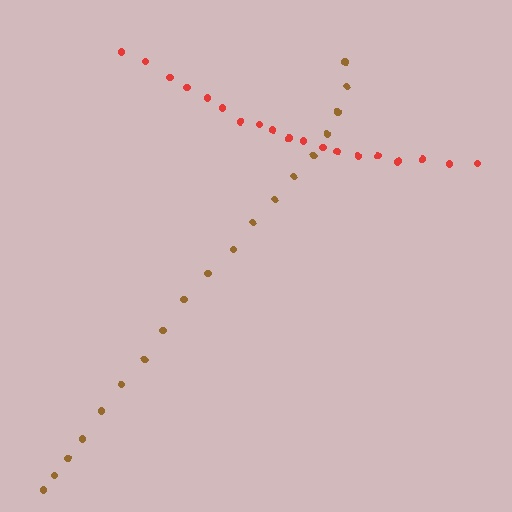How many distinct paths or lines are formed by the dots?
There are 2 distinct paths.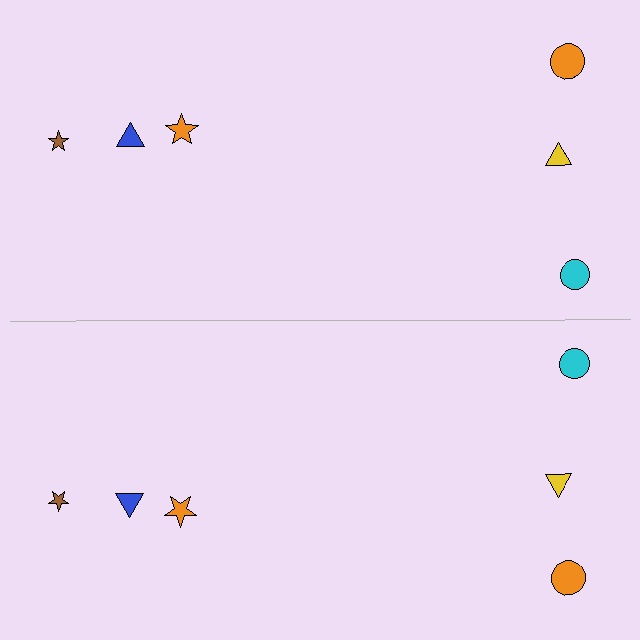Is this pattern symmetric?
Yes, this pattern has bilateral (reflection) symmetry.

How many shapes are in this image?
There are 12 shapes in this image.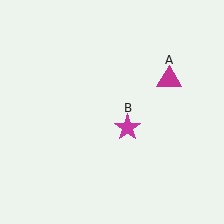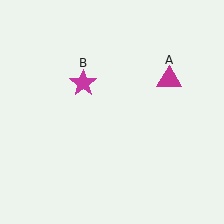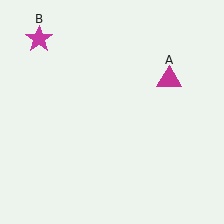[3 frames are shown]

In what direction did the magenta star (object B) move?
The magenta star (object B) moved up and to the left.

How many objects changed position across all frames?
1 object changed position: magenta star (object B).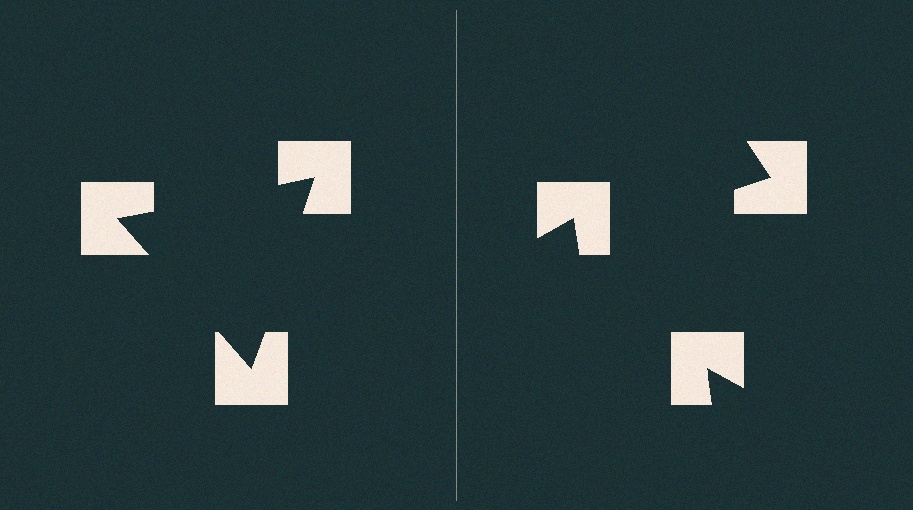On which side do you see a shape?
An illusory triangle appears on the left side. On the right side the wedge cuts are rotated, so no coherent shape forms.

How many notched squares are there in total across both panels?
6 — 3 on each side.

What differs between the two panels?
The notched squares are positioned identically on both sides; only the wedge orientations differ. On the left they align to a triangle; on the right they are misaligned.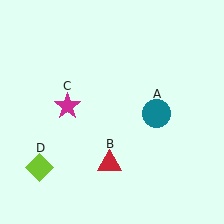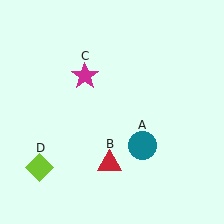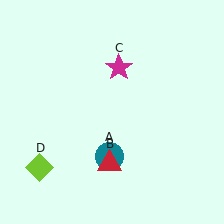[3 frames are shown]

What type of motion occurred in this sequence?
The teal circle (object A), magenta star (object C) rotated clockwise around the center of the scene.